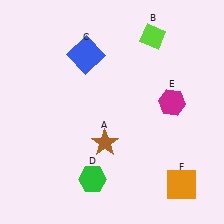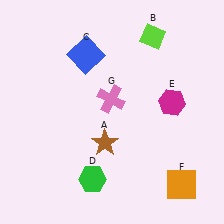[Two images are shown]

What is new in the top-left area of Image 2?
A pink cross (G) was added in the top-left area of Image 2.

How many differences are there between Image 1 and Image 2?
There is 1 difference between the two images.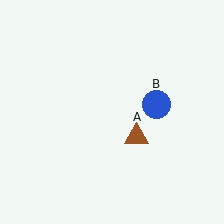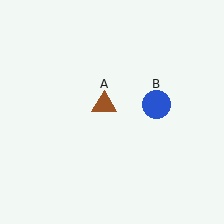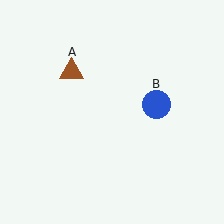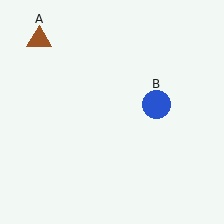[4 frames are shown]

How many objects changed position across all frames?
1 object changed position: brown triangle (object A).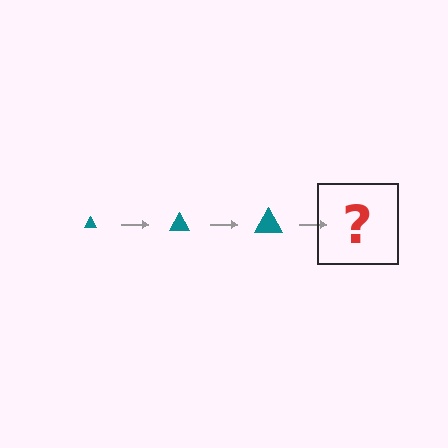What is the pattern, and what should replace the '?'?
The pattern is that the triangle gets progressively larger each step. The '?' should be a teal triangle, larger than the previous one.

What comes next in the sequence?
The next element should be a teal triangle, larger than the previous one.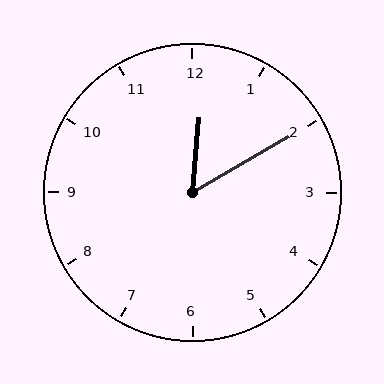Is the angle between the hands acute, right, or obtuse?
It is acute.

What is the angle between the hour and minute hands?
Approximately 55 degrees.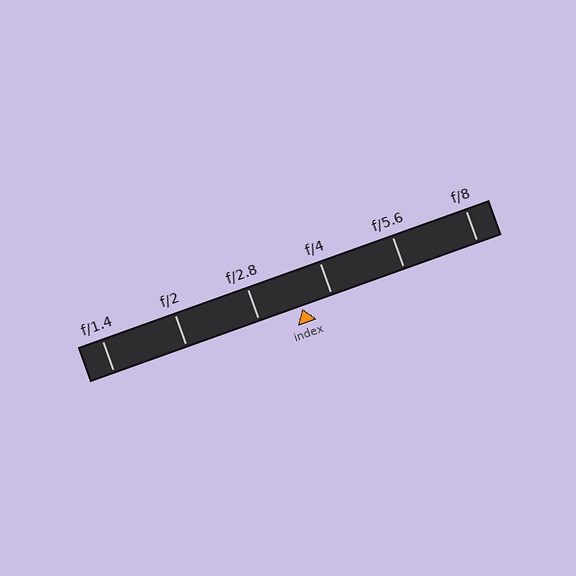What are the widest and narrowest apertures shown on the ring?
The widest aperture shown is f/1.4 and the narrowest is f/8.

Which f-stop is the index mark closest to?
The index mark is closest to f/4.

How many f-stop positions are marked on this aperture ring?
There are 6 f-stop positions marked.